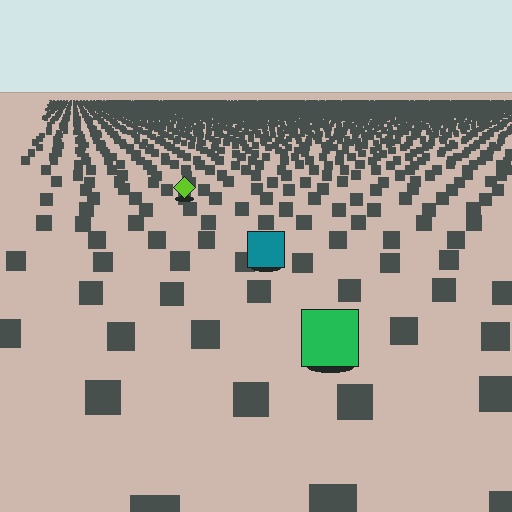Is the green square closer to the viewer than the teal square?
Yes. The green square is closer — you can tell from the texture gradient: the ground texture is coarser near it.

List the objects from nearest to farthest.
From nearest to farthest: the green square, the teal square, the lime diamond.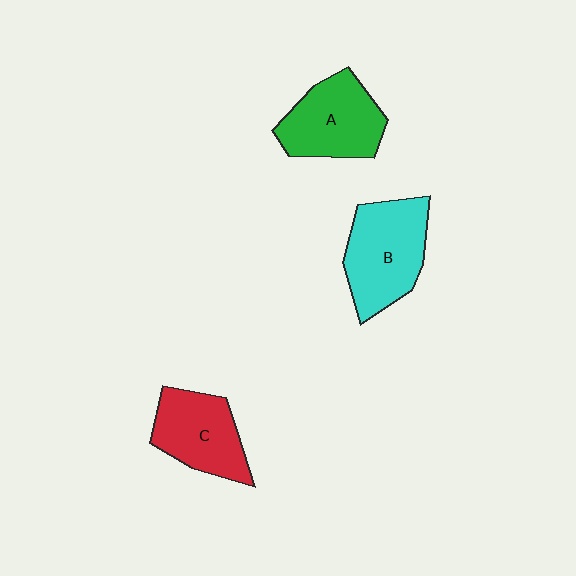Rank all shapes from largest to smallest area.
From largest to smallest: B (cyan), A (green), C (red).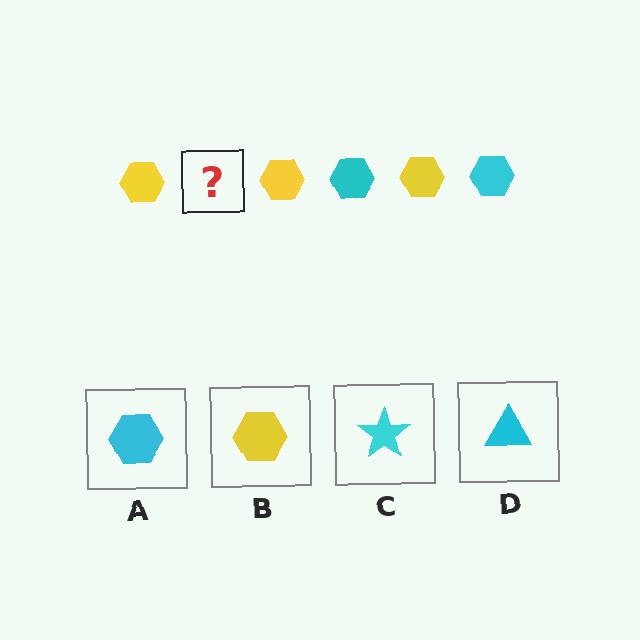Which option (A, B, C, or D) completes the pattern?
A.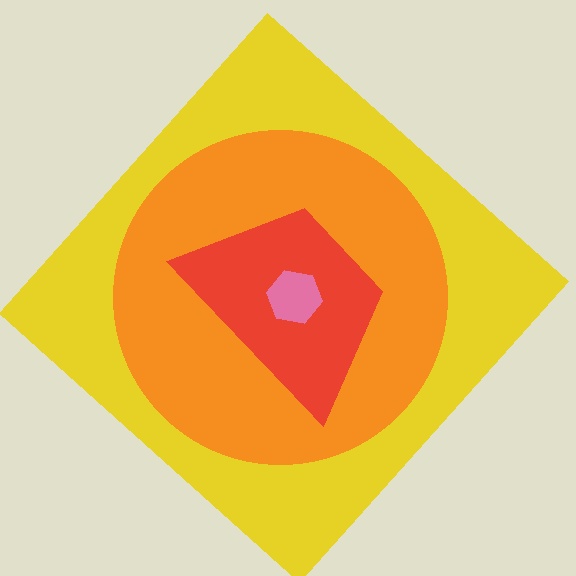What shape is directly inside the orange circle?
The red trapezoid.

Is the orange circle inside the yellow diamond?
Yes.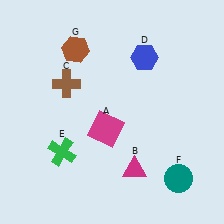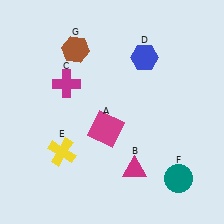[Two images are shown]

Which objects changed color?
C changed from brown to magenta. E changed from green to yellow.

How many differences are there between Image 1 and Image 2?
There are 2 differences between the two images.